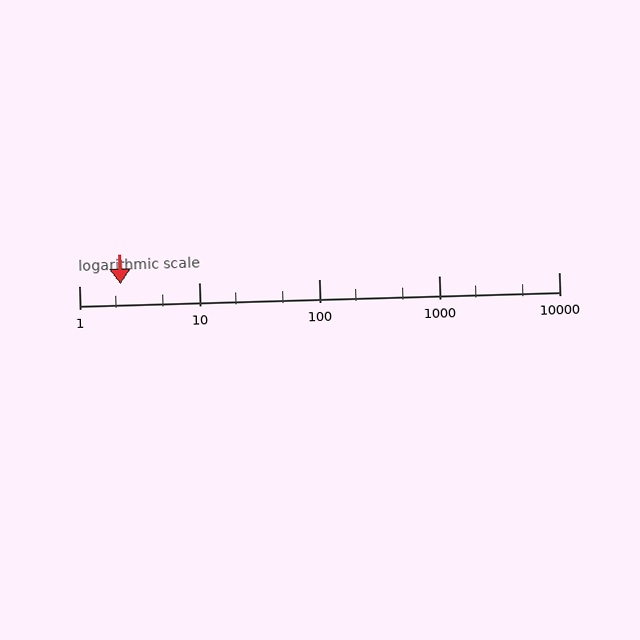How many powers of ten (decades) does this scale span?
The scale spans 4 decades, from 1 to 10000.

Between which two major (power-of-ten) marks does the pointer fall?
The pointer is between 1 and 10.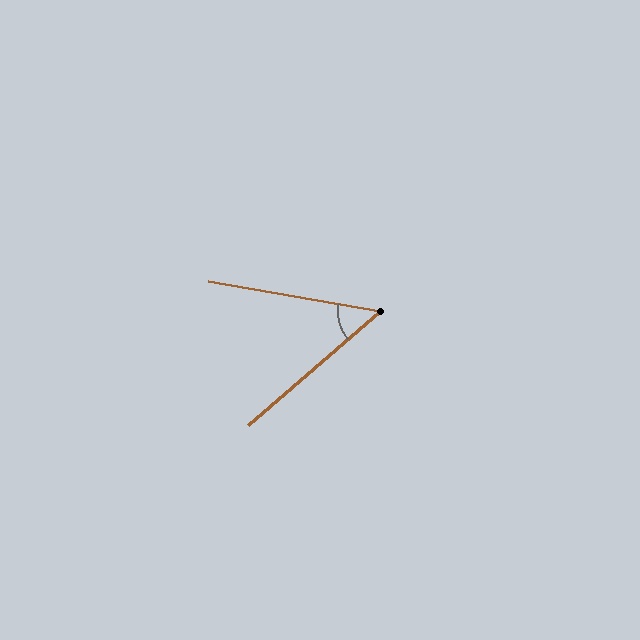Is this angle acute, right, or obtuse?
It is acute.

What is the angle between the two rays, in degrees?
Approximately 51 degrees.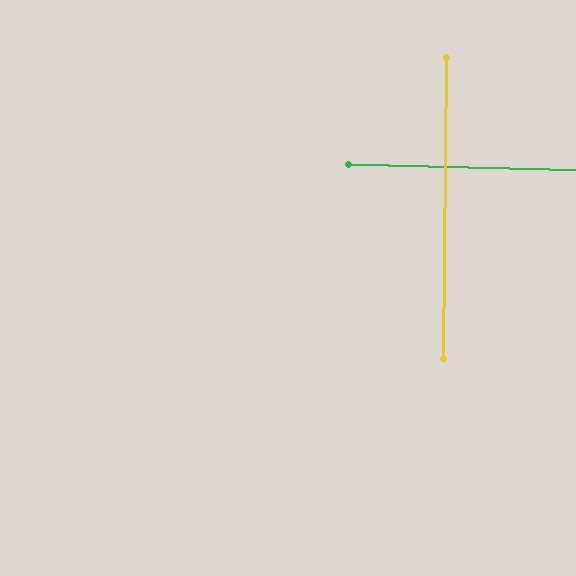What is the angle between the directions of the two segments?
Approximately 89 degrees.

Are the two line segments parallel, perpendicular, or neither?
Perpendicular — they meet at approximately 89°.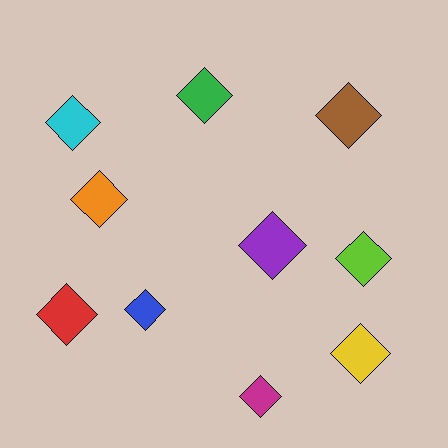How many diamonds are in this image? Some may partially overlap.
There are 10 diamonds.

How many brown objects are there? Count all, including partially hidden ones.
There is 1 brown object.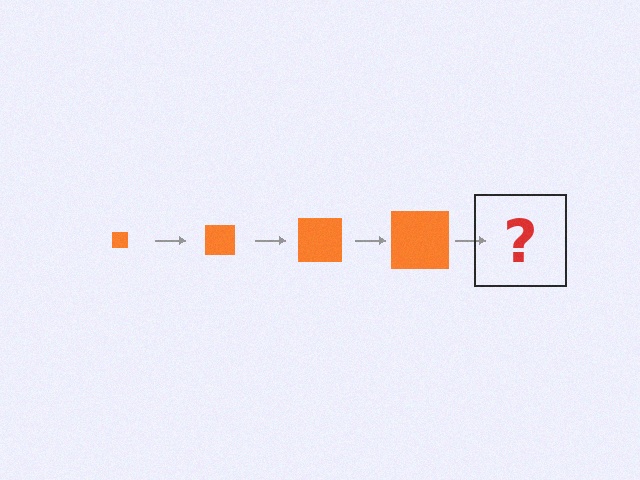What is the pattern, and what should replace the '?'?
The pattern is that the square gets progressively larger each step. The '?' should be an orange square, larger than the previous one.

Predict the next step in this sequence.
The next step is an orange square, larger than the previous one.